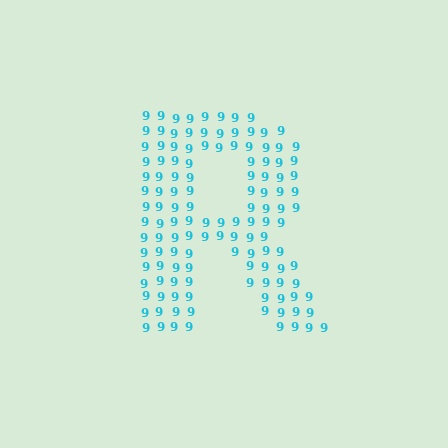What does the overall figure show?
The overall figure shows the letter R.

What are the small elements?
The small elements are digit 9's.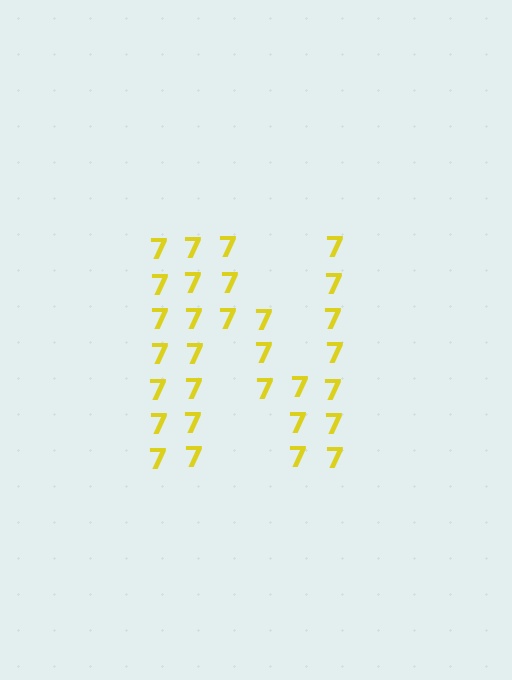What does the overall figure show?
The overall figure shows the letter N.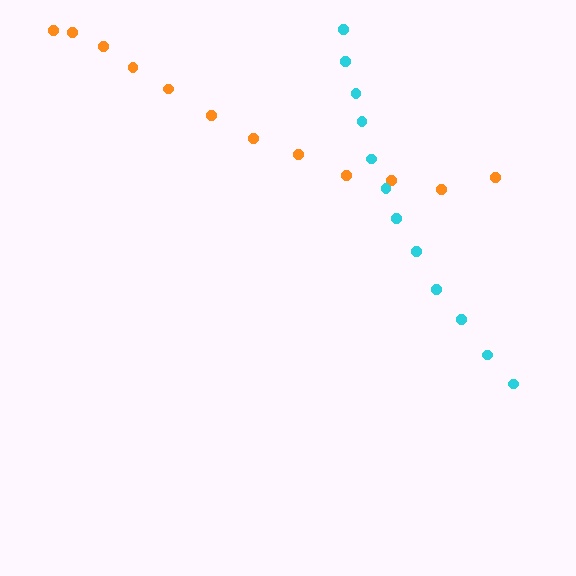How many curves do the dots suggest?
There are 2 distinct paths.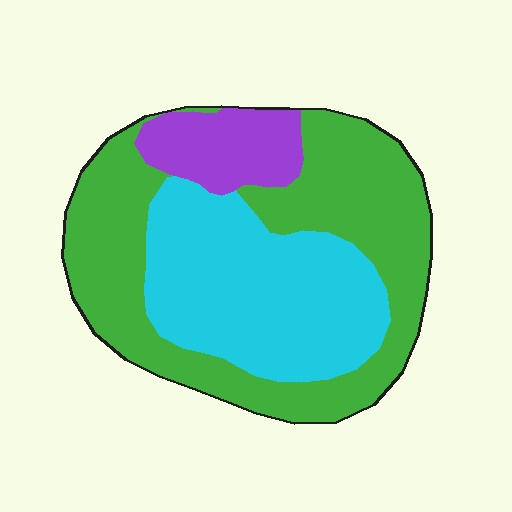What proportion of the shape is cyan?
Cyan takes up between a quarter and a half of the shape.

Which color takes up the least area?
Purple, at roughly 10%.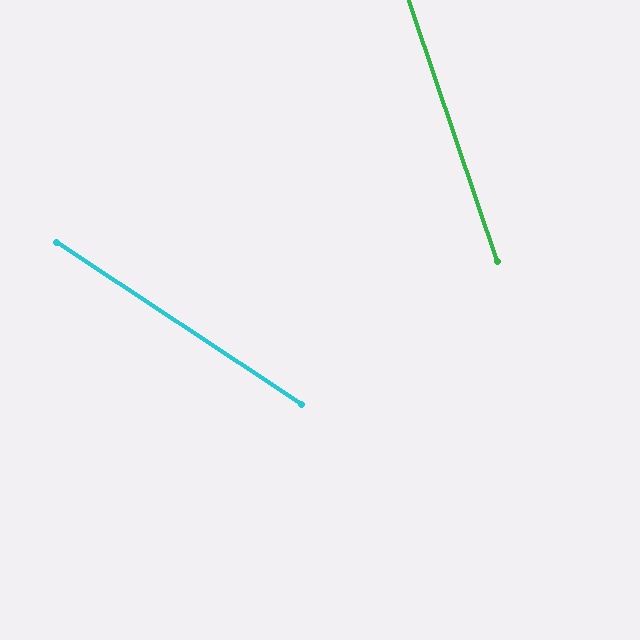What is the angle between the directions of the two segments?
Approximately 38 degrees.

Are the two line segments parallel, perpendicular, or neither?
Neither parallel nor perpendicular — they differ by about 38°.